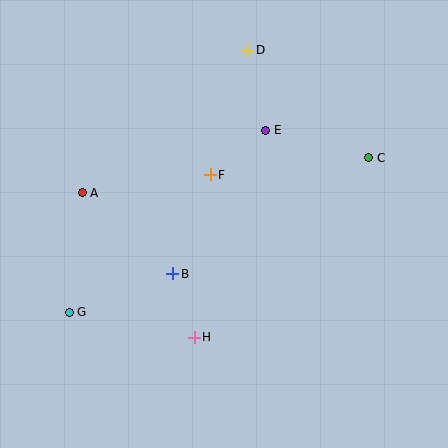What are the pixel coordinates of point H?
Point H is at (194, 337).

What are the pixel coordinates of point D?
Point D is at (248, 50).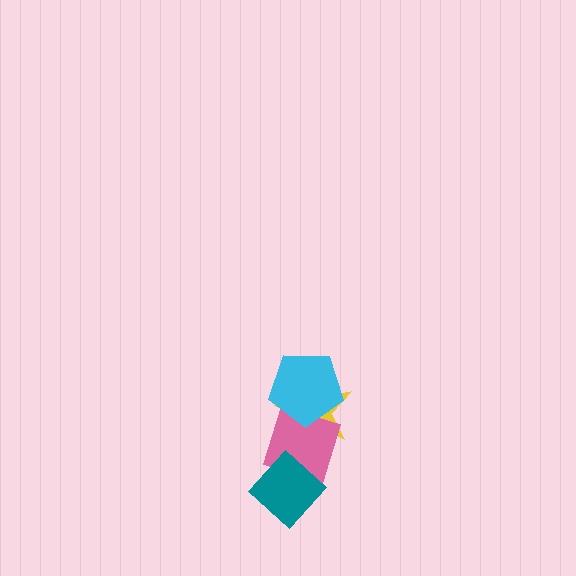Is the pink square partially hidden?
Yes, it is partially covered by another shape.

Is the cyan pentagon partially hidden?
No, no other shape covers it.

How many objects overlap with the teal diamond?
1 object overlaps with the teal diamond.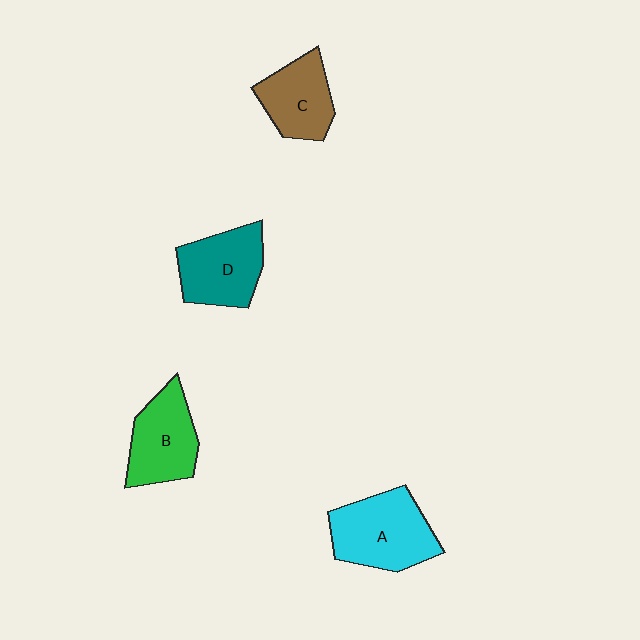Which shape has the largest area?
Shape A (cyan).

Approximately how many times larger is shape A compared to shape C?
Approximately 1.4 times.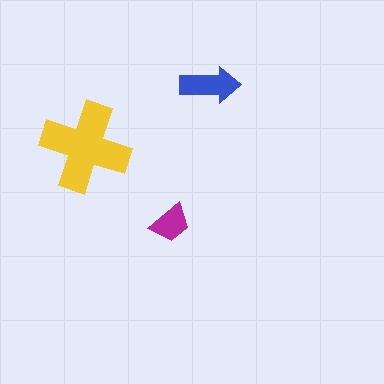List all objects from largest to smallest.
The yellow cross, the blue arrow, the magenta trapezoid.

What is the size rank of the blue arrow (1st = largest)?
2nd.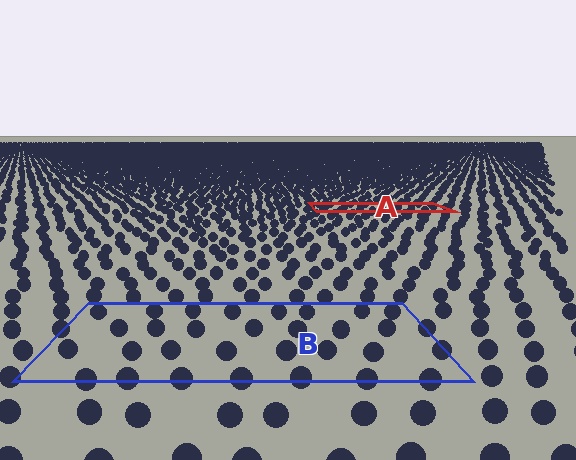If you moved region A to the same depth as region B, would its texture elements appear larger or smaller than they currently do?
They would appear larger. At a closer depth, the same texture elements are projected at a bigger on-screen size.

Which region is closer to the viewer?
Region B is closer. The texture elements there are larger and more spread out.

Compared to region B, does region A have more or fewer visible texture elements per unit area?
Region A has more texture elements per unit area — they are packed more densely because it is farther away.